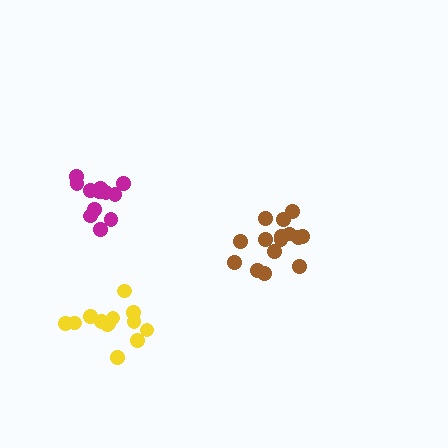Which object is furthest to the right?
The brown cluster is rightmost.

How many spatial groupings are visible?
There are 3 spatial groupings.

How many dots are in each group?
Group 1: 15 dots, Group 2: 12 dots, Group 3: 13 dots (40 total).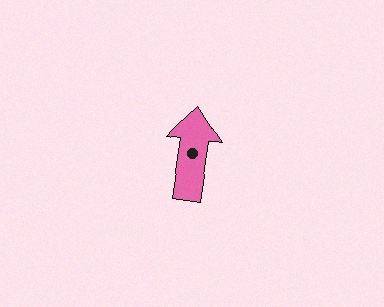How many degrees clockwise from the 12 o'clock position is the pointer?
Approximately 8 degrees.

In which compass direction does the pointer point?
North.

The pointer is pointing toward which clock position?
Roughly 12 o'clock.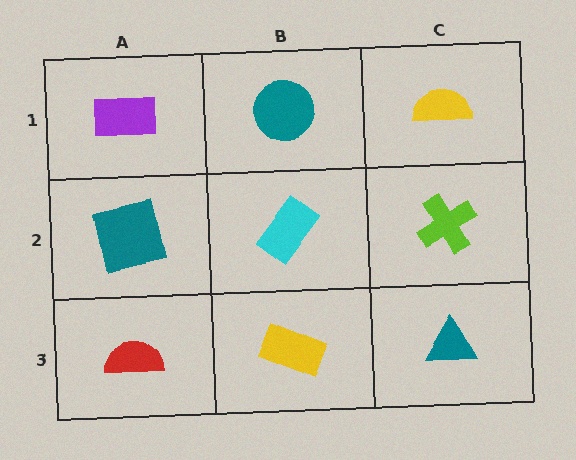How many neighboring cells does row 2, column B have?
4.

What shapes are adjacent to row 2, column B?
A teal circle (row 1, column B), a yellow rectangle (row 3, column B), a teal square (row 2, column A), a lime cross (row 2, column C).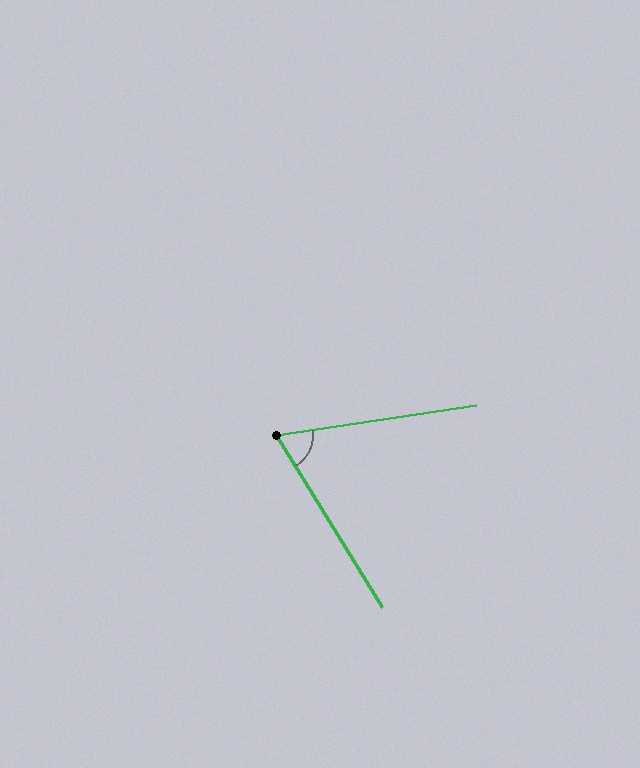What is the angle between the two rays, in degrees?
Approximately 67 degrees.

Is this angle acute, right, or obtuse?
It is acute.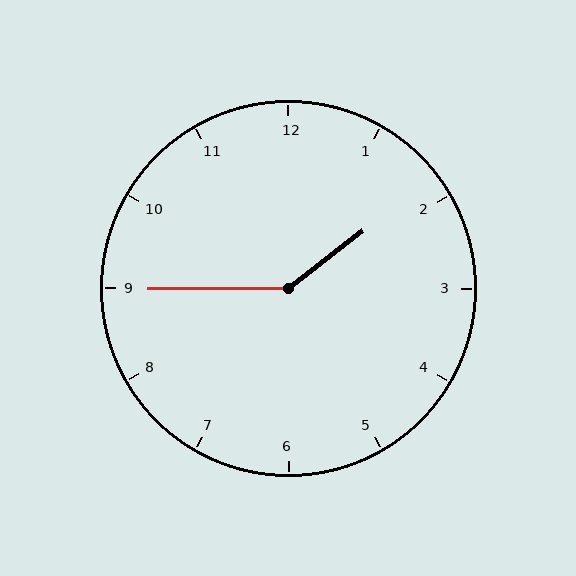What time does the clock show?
1:45.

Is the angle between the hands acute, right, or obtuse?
It is obtuse.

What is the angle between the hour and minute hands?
Approximately 142 degrees.